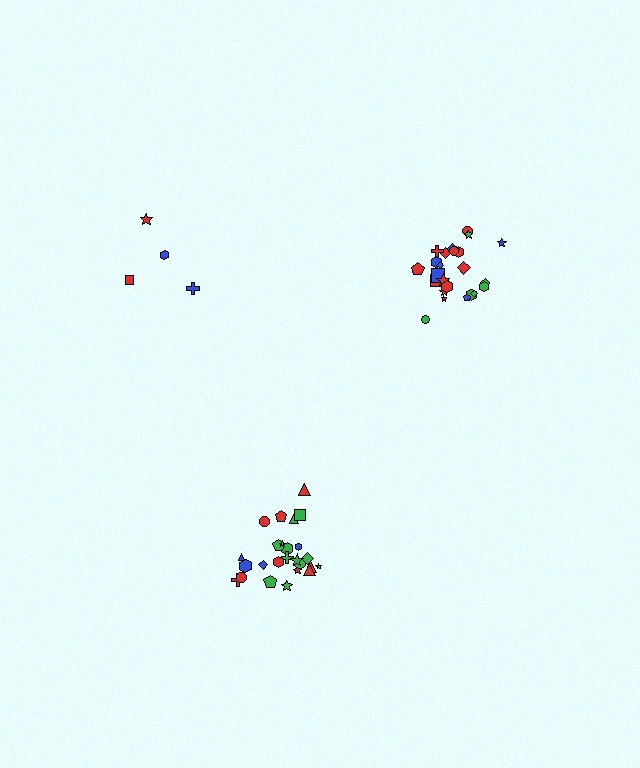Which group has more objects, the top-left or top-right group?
The top-right group.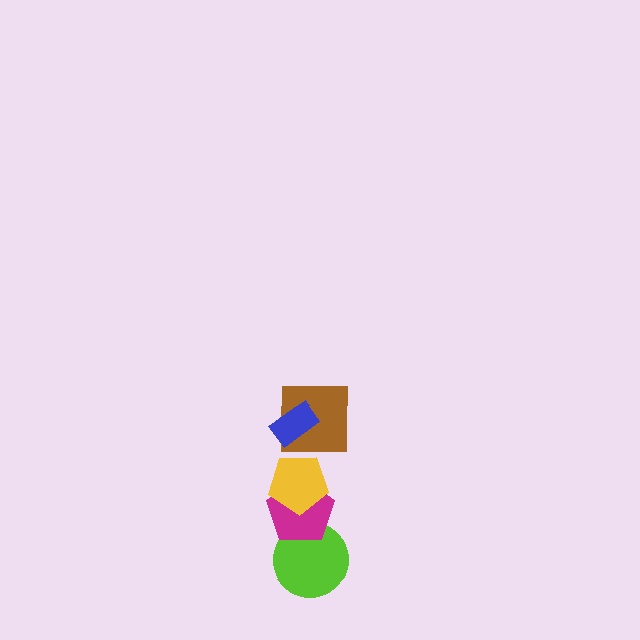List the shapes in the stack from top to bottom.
From top to bottom: the blue rectangle, the brown square, the yellow pentagon, the magenta pentagon, the lime circle.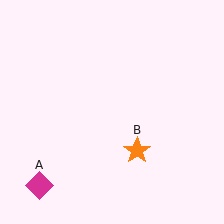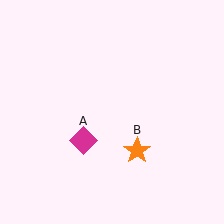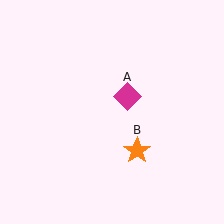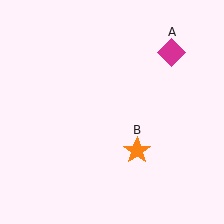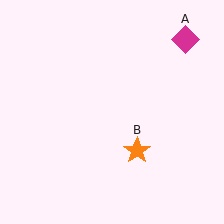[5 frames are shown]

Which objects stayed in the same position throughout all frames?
Orange star (object B) remained stationary.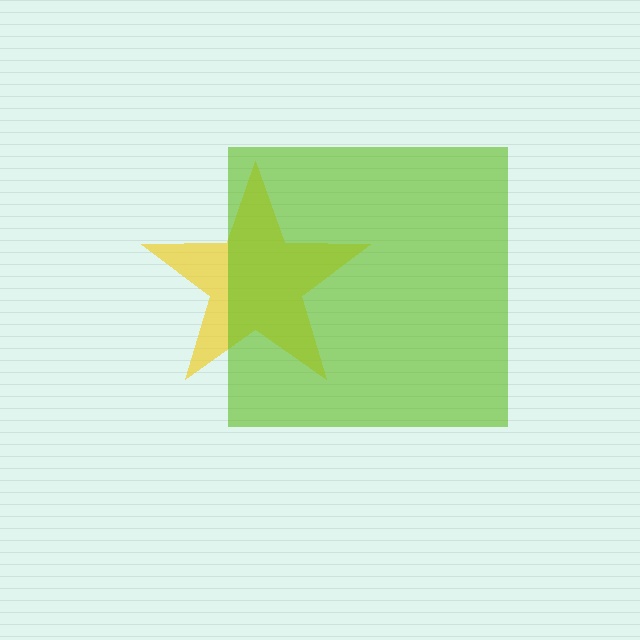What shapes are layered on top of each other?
The layered shapes are: a yellow star, a lime square.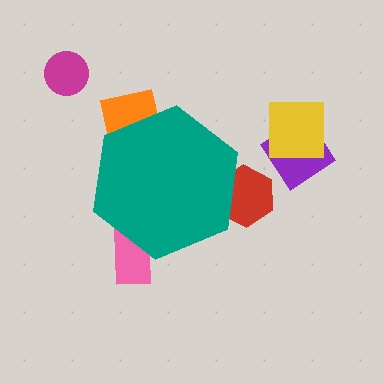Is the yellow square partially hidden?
No, the yellow square is fully visible.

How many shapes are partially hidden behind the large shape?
3 shapes are partially hidden.